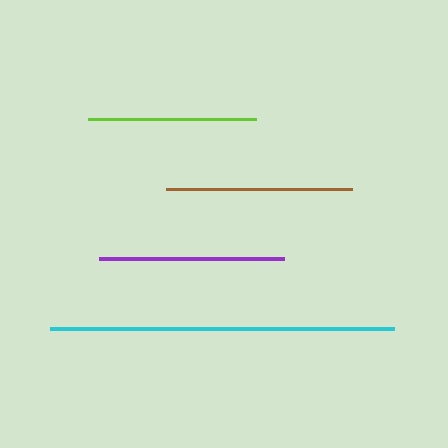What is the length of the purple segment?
The purple segment is approximately 184 pixels long.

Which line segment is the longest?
The cyan line is the longest at approximately 344 pixels.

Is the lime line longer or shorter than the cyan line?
The cyan line is longer than the lime line.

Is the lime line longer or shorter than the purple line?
The purple line is longer than the lime line.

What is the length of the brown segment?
The brown segment is approximately 186 pixels long.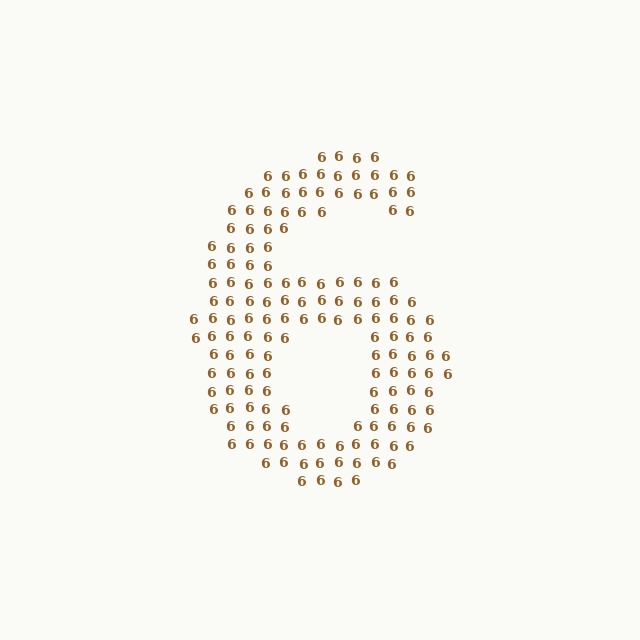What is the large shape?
The large shape is the digit 6.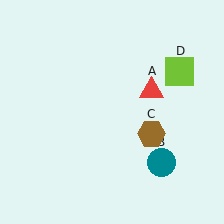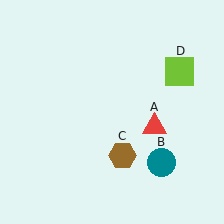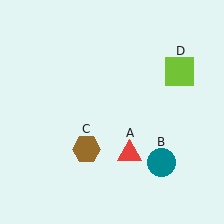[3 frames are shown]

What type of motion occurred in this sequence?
The red triangle (object A), brown hexagon (object C) rotated clockwise around the center of the scene.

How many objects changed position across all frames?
2 objects changed position: red triangle (object A), brown hexagon (object C).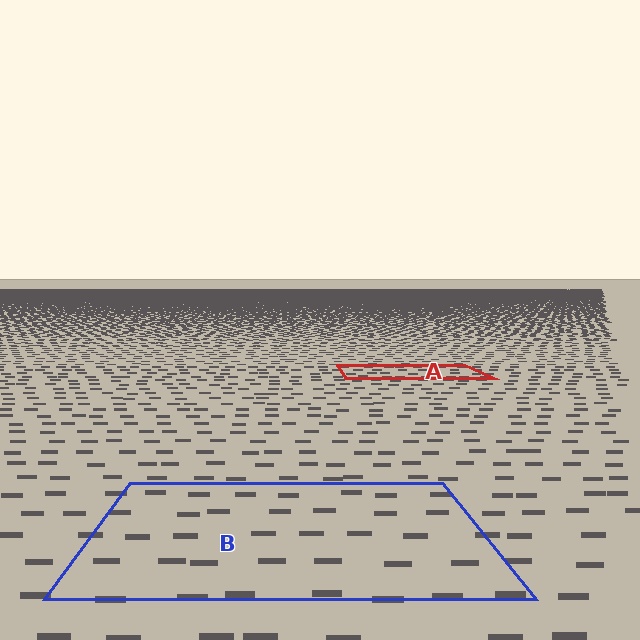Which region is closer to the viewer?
Region B is closer. The texture elements there are larger and more spread out.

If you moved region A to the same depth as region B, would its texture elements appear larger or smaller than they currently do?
They would appear larger. At a closer depth, the same texture elements are projected at a bigger on-screen size.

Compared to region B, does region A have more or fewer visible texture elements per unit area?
Region A has more texture elements per unit area — they are packed more densely because it is farther away.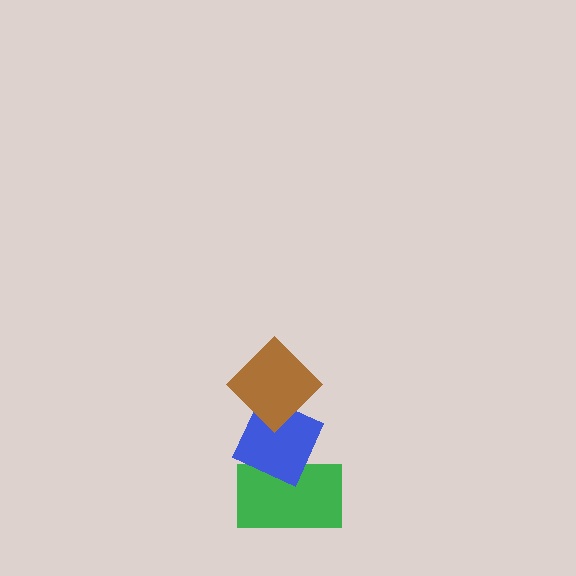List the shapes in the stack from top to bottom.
From top to bottom: the brown diamond, the blue diamond, the green rectangle.